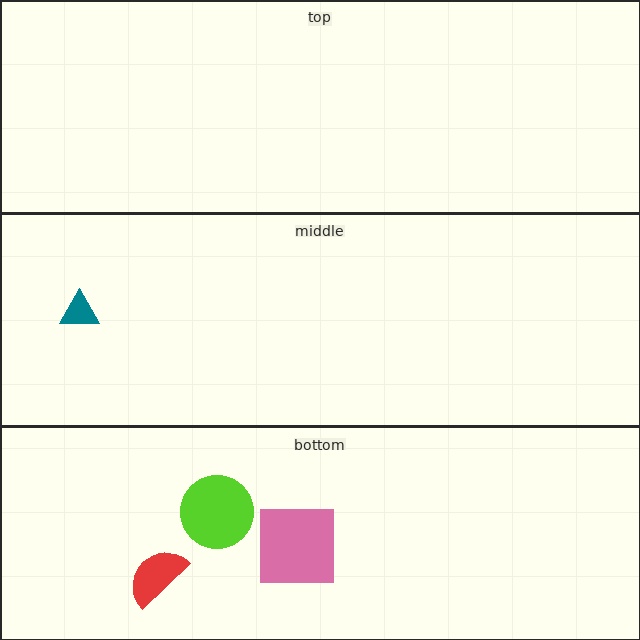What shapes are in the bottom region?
The brown trapezoid, the red semicircle, the lime circle, the pink square.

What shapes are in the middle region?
The teal triangle.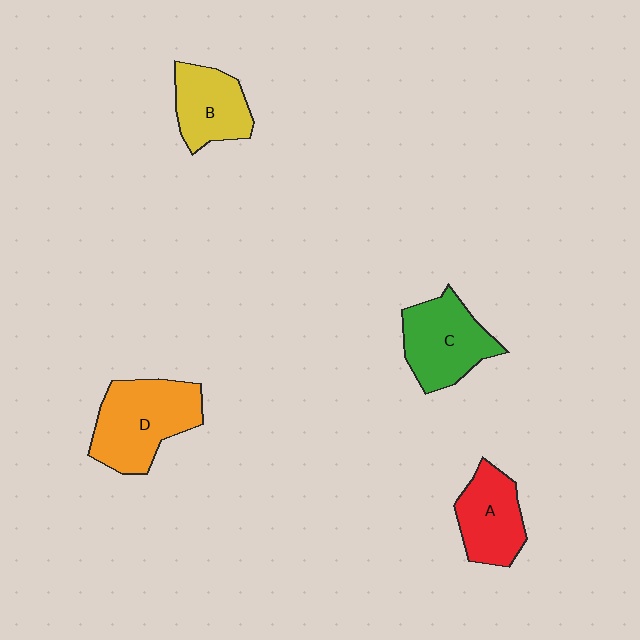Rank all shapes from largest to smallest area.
From largest to smallest: D (orange), C (green), A (red), B (yellow).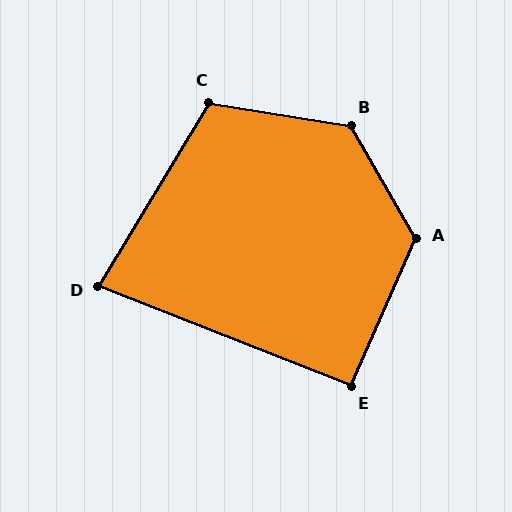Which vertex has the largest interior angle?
B, at approximately 129 degrees.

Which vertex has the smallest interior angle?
D, at approximately 81 degrees.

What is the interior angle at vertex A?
Approximately 126 degrees (obtuse).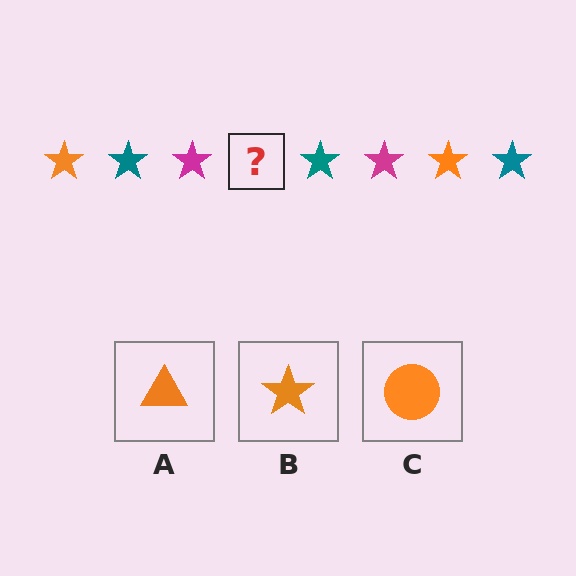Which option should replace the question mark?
Option B.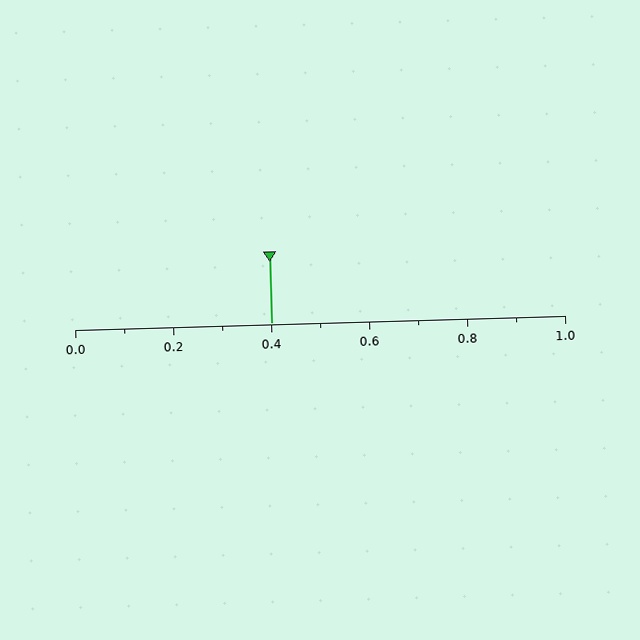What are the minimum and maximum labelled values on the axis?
The axis runs from 0.0 to 1.0.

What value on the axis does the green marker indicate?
The marker indicates approximately 0.4.